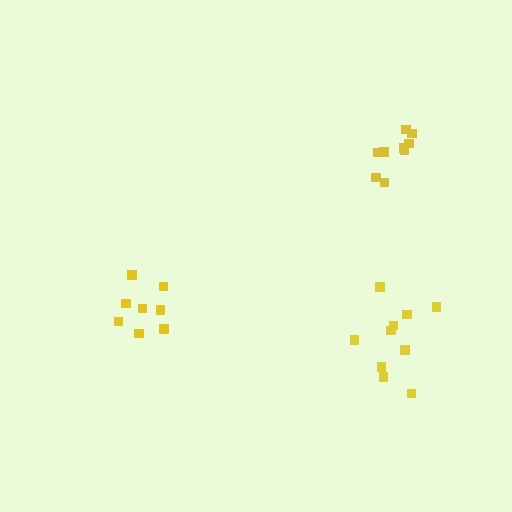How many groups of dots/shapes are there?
There are 3 groups.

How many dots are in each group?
Group 1: 9 dots, Group 2: 8 dots, Group 3: 10 dots (27 total).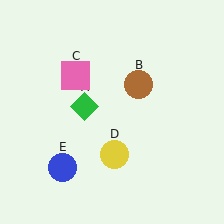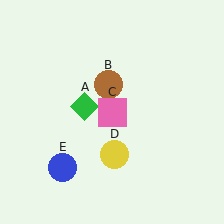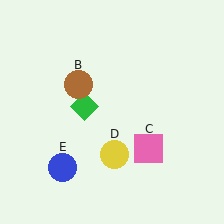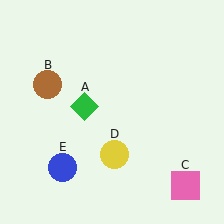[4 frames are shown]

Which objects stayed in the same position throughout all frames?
Green diamond (object A) and yellow circle (object D) and blue circle (object E) remained stationary.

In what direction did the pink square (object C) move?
The pink square (object C) moved down and to the right.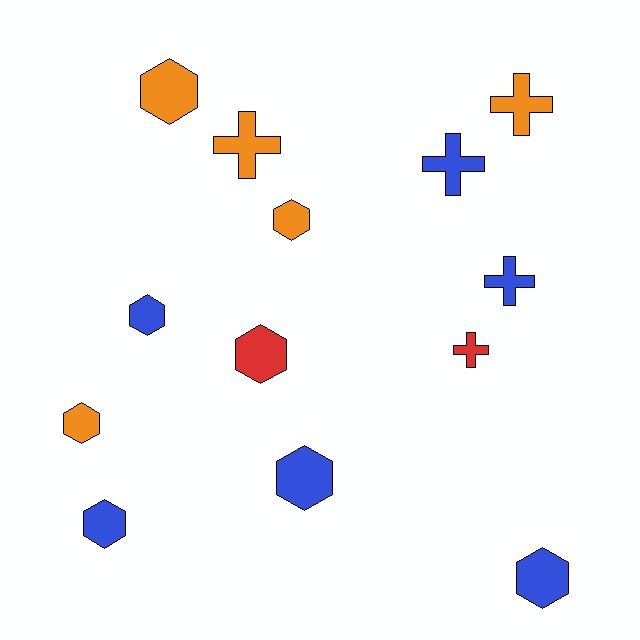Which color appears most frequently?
Blue, with 6 objects.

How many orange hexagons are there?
There are 3 orange hexagons.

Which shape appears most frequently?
Hexagon, with 8 objects.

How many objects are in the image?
There are 13 objects.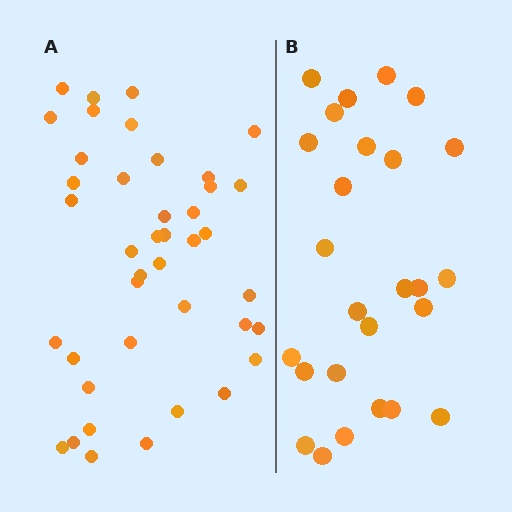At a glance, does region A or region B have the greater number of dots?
Region A (the left region) has more dots.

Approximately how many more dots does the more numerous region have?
Region A has approximately 15 more dots than region B.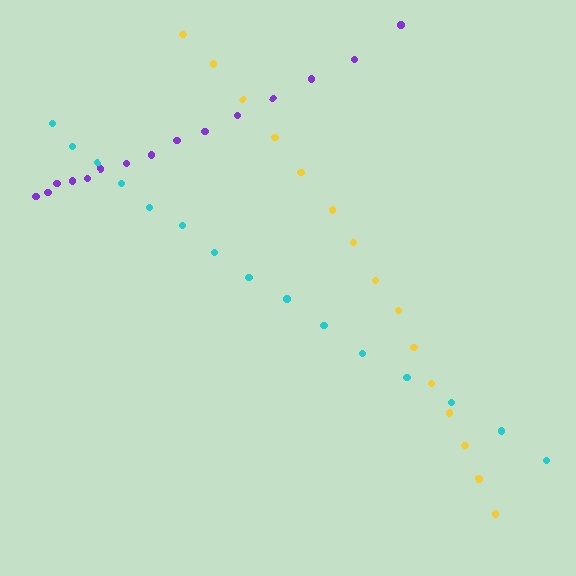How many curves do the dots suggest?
There are 3 distinct paths.